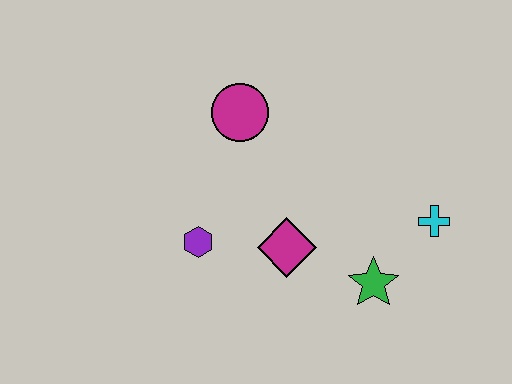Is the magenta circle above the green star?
Yes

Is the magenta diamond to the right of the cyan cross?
No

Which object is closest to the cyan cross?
The green star is closest to the cyan cross.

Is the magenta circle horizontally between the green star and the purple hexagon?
Yes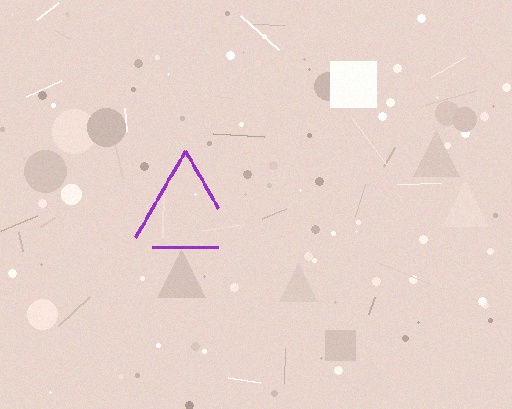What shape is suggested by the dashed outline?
The dashed outline suggests a triangle.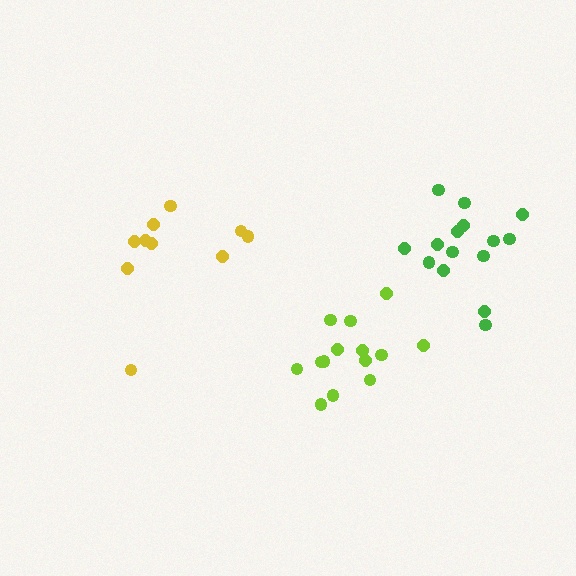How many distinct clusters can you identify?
There are 3 distinct clusters.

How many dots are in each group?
Group 1: 14 dots, Group 2: 10 dots, Group 3: 15 dots (39 total).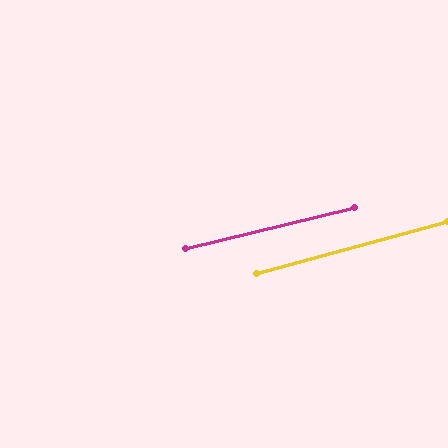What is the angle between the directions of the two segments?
Approximately 1 degree.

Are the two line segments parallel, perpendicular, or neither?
Parallel — their directions differ by only 1.3°.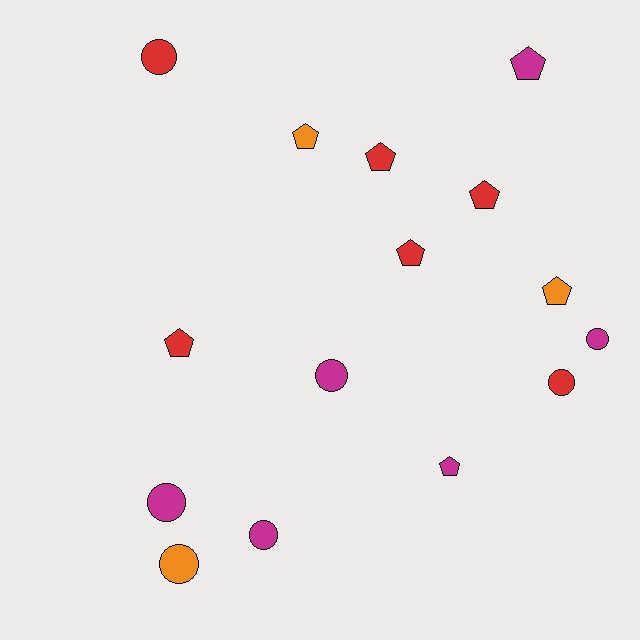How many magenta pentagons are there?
There are 2 magenta pentagons.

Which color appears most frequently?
Magenta, with 6 objects.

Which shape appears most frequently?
Pentagon, with 8 objects.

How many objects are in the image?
There are 15 objects.